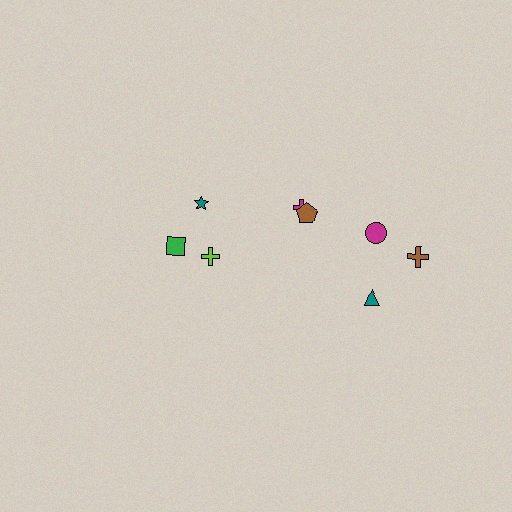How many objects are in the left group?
There are 3 objects.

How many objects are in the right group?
There are 5 objects.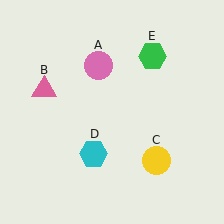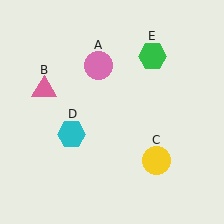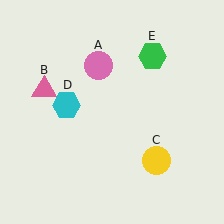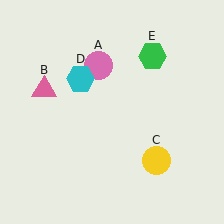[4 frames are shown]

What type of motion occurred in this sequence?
The cyan hexagon (object D) rotated clockwise around the center of the scene.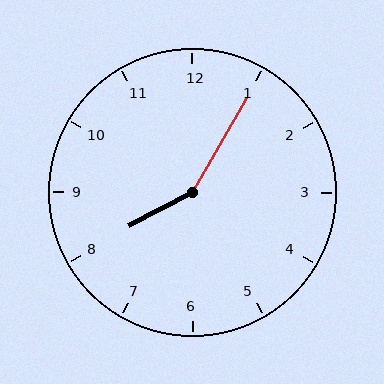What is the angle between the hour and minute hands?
Approximately 148 degrees.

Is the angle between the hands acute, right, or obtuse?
It is obtuse.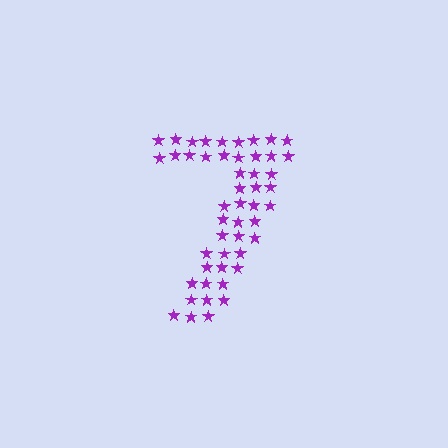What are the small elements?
The small elements are stars.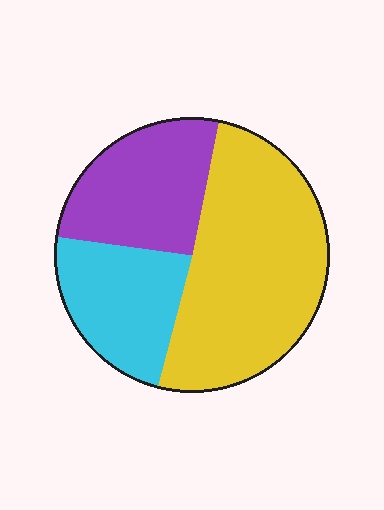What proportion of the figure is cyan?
Cyan takes up about one quarter (1/4) of the figure.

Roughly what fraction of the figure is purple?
Purple covers 26% of the figure.